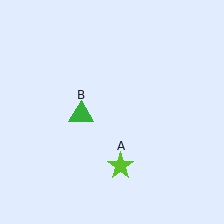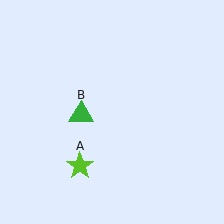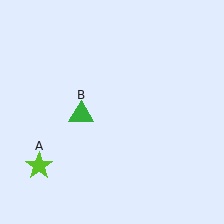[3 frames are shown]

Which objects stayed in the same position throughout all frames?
Green triangle (object B) remained stationary.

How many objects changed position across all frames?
1 object changed position: lime star (object A).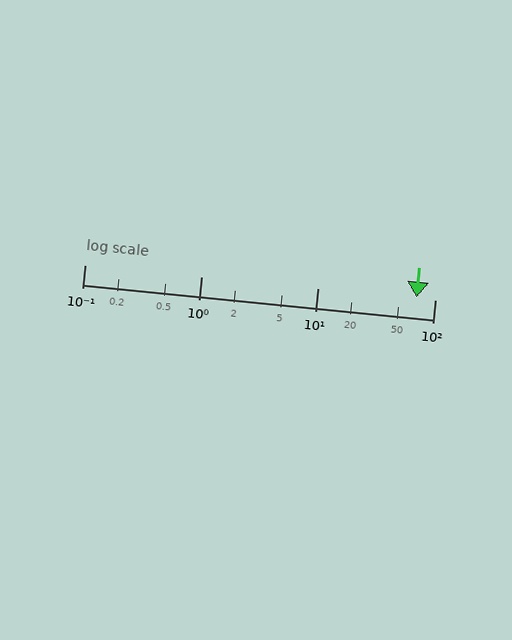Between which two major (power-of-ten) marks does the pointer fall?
The pointer is between 10 and 100.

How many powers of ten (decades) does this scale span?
The scale spans 3 decades, from 0.1 to 100.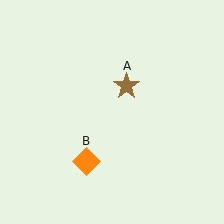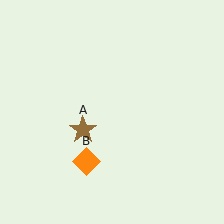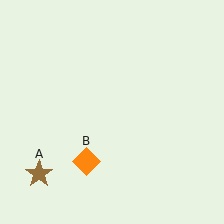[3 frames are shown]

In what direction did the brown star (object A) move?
The brown star (object A) moved down and to the left.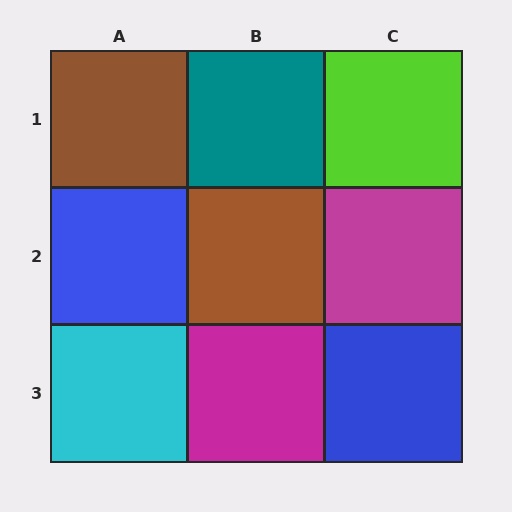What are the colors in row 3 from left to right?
Cyan, magenta, blue.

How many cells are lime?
1 cell is lime.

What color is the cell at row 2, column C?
Magenta.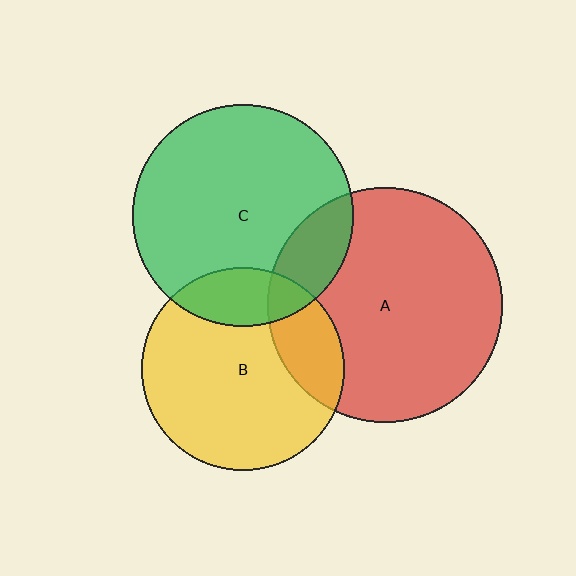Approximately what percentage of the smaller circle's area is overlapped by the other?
Approximately 20%.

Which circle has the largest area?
Circle A (red).